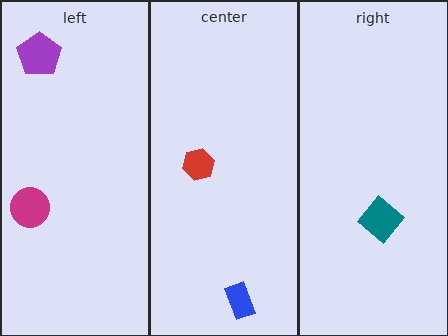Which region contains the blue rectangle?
The center region.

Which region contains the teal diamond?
The right region.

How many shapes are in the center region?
2.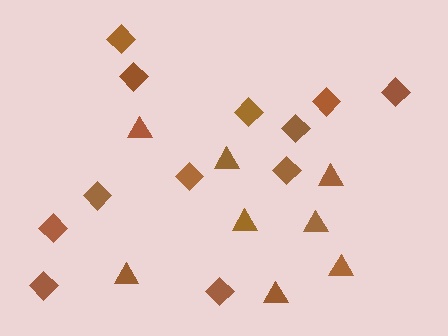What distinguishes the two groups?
There are 2 groups: one group of triangles (8) and one group of diamonds (12).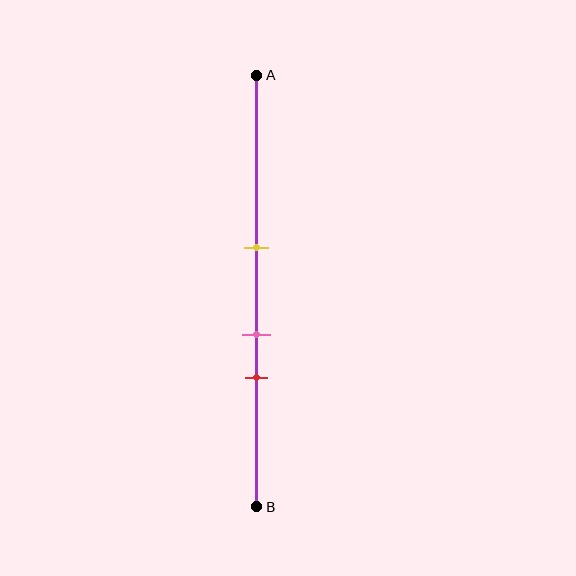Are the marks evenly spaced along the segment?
Yes, the marks are approximately evenly spaced.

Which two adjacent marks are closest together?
The pink and red marks are the closest adjacent pair.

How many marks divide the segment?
There are 3 marks dividing the segment.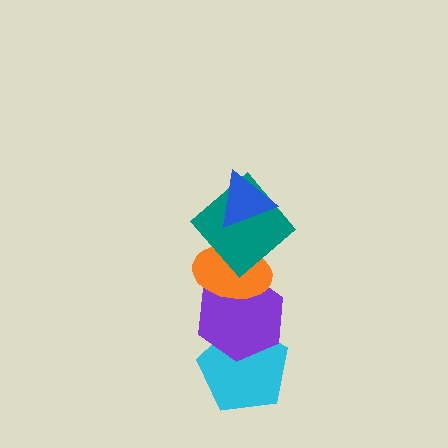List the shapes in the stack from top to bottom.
From top to bottom: the blue triangle, the teal diamond, the orange ellipse, the purple hexagon, the cyan pentagon.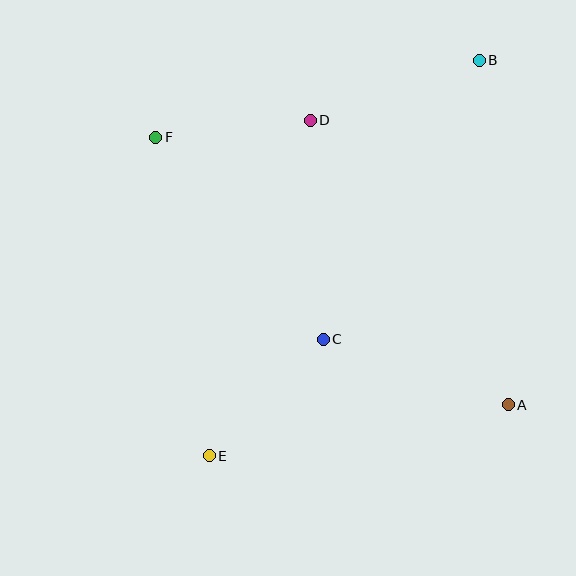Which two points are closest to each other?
Points D and F are closest to each other.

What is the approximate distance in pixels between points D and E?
The distance between D and E is approximately 351 pixels.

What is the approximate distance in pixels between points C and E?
The distance between C and E is approximately 163 pixels.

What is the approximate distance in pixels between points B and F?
The distance between B and F is approximately 333 pixels.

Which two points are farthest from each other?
Points B and E are farthest from each other.